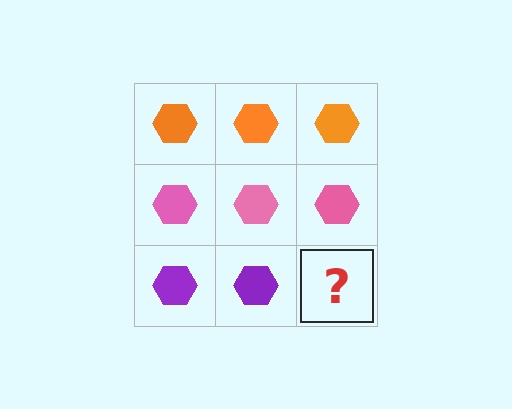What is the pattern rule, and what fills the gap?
The rule is that each row has a consistent color. The gap should be filled with a purple hexagon.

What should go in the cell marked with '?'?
The missing cell should contain a purple hexagon.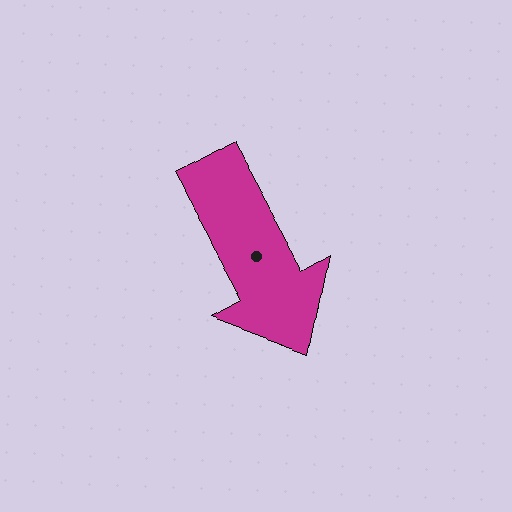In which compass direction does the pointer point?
Southeast.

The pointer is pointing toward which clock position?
Roughly 5 o'clock.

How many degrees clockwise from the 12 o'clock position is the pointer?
Approximately 151 degrees.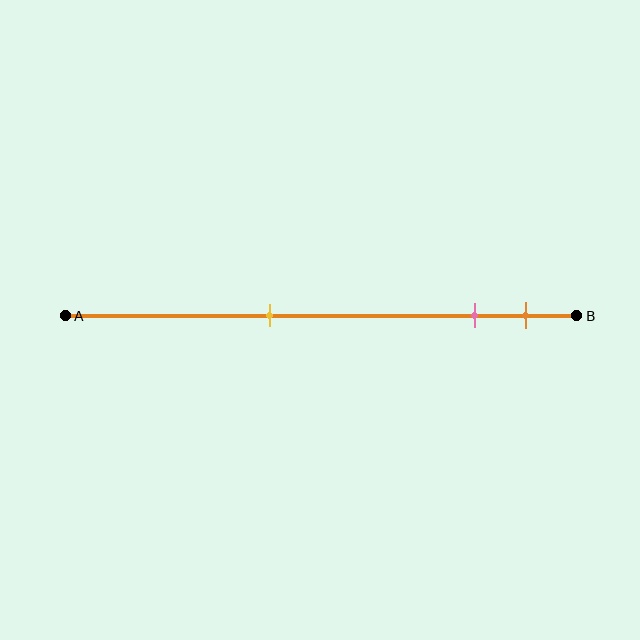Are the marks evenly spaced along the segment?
No, the marks are not evenly spaced.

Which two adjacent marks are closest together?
The pink and orange marks are the closest adjacent pair.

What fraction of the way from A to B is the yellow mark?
The yellow mark is approximately 40% (0.4) of the way from A to B.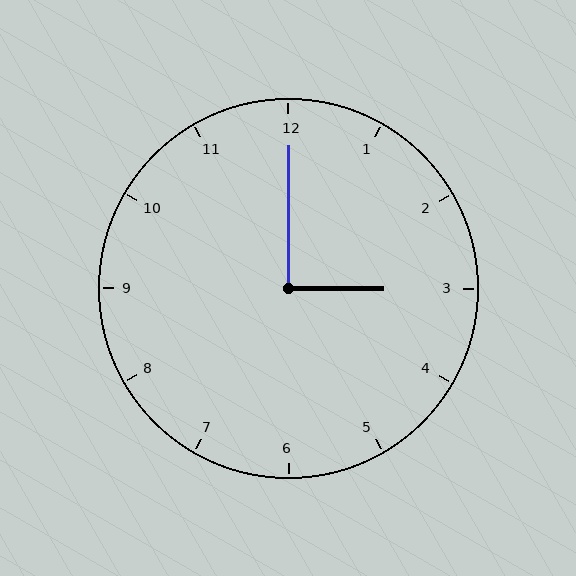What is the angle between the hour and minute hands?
Approximately 90 degrees.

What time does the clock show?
3:00.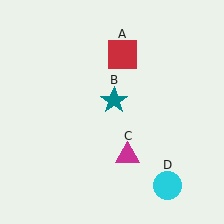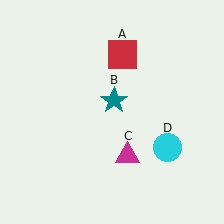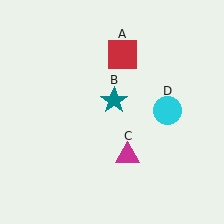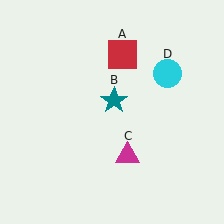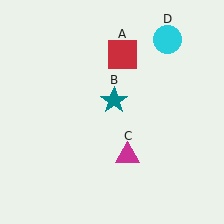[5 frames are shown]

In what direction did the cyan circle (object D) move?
The cyan circle (object D) moved up.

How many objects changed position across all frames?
1 object changed position: cyan circle (object D).